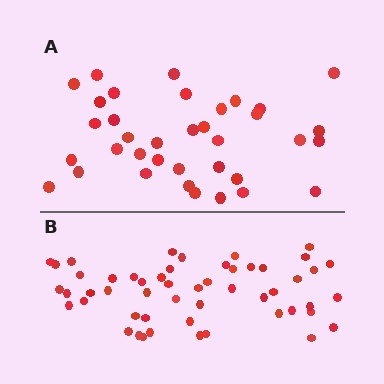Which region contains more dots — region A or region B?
Region B (the bottom region) has more dots.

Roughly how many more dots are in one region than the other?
Region B has approximately 15 more dots than region A.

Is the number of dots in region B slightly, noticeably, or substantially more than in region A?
Region B has noticeably more, but not dramatically so. The ratio is roughly 1.4 to 1.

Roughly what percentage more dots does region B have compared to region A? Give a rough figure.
About 45% more.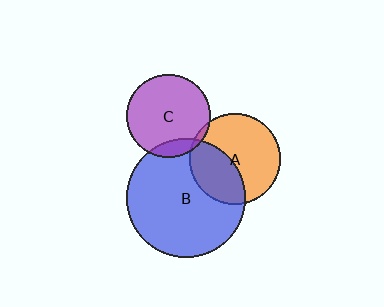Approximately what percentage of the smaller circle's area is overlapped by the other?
Approximately 40%.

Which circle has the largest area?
Circle B (blue).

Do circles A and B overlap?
Yes.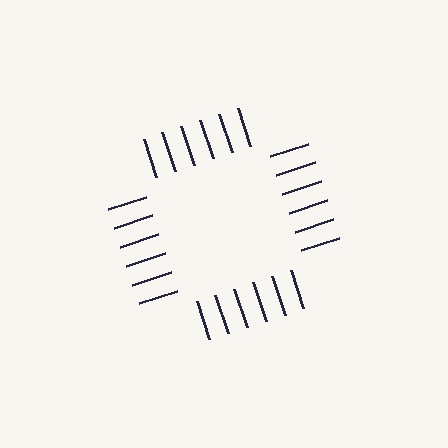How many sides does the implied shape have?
4 sides — the line-ends trace a square.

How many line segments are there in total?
24 — 6 along each of the 4 edges.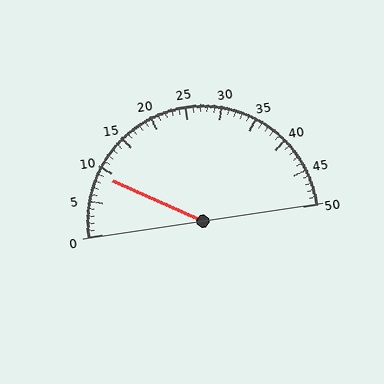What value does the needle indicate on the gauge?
The needle indicates approximately 9.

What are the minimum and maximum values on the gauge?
The gauge ranges from 0 to 50.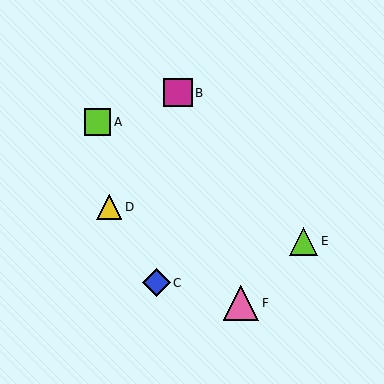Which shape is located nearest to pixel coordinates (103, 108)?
The lime square (labeled A) at (97, 122) is nearest to that location.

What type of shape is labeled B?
Shape B is a magenta square.